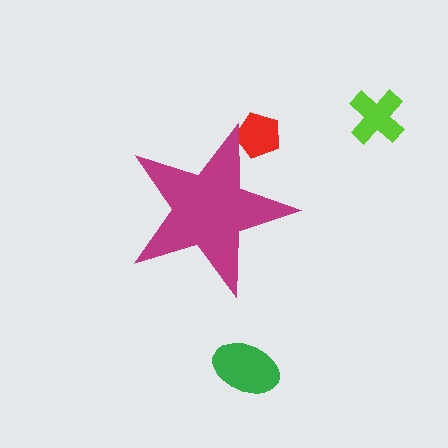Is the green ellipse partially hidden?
No, the green ellipse is fully visible.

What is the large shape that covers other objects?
A magenta star.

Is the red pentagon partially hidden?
Yes, the red pentagon is partially hidden behind the magenta star.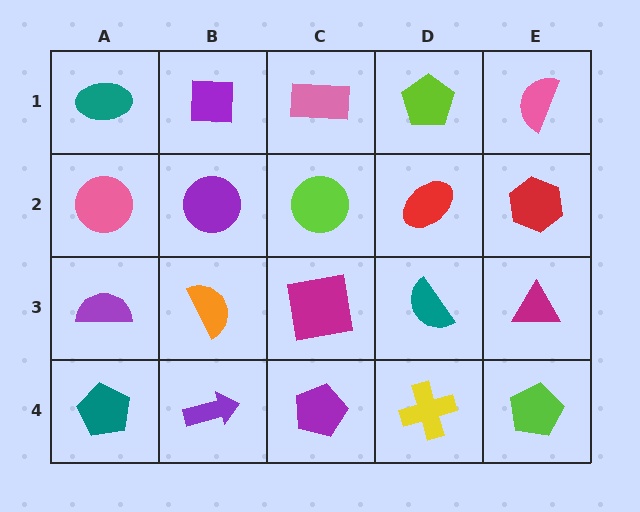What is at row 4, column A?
A teal pentagon.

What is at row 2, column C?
A lime circle.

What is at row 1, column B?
A purple square.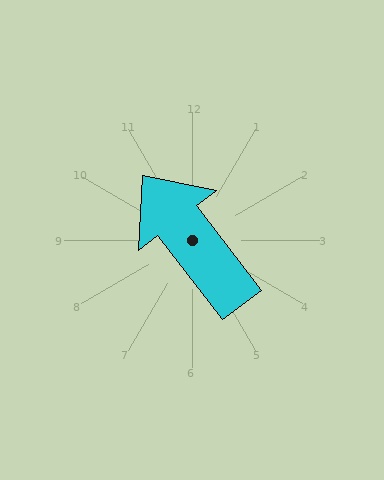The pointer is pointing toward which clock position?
Roughly 11 o'clock.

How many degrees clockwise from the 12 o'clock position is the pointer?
Approximately 323 degrees.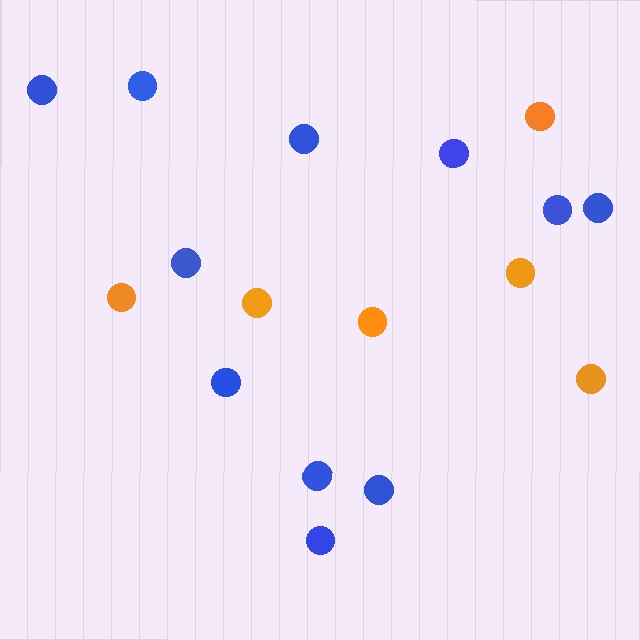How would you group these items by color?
There are 2 groups: one group of blue circles (11) and one group of orange circles (6).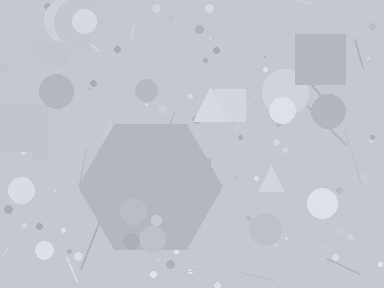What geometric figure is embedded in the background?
A hexagon is embedded in the background.